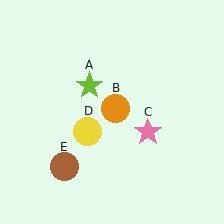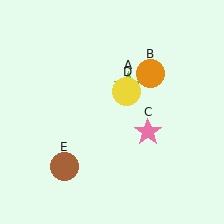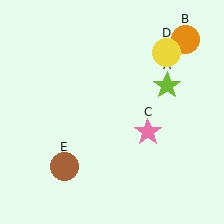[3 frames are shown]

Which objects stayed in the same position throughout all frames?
Pink star (object C) and brown circle (object E) remained stationary.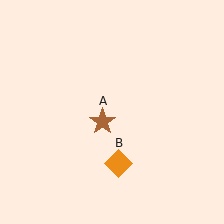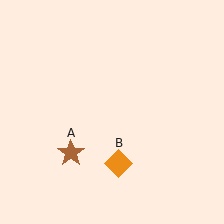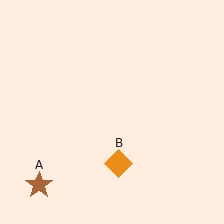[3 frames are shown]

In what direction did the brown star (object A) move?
The brown star (object A) moved down and to the left.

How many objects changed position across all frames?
1 object changed position: brown star (object A).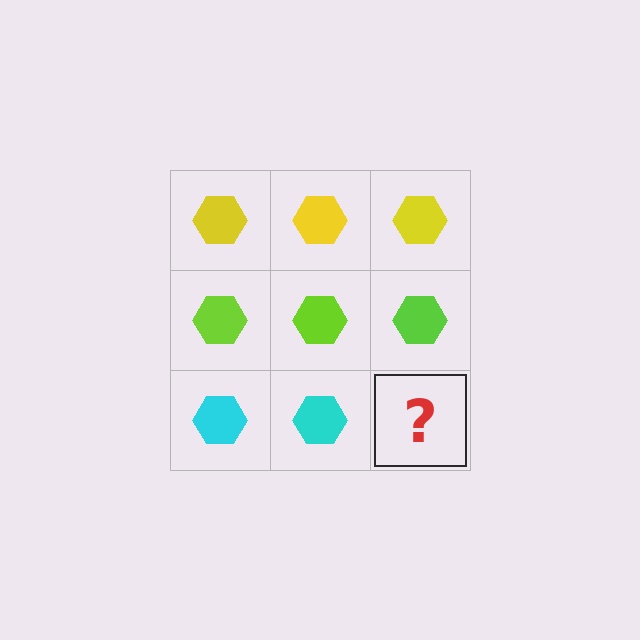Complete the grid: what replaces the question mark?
The question mark should be replaced with a cyan hexagon.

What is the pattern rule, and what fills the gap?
The rule is that each row has a consistent color. The gap should be filled with a cyan hexagon.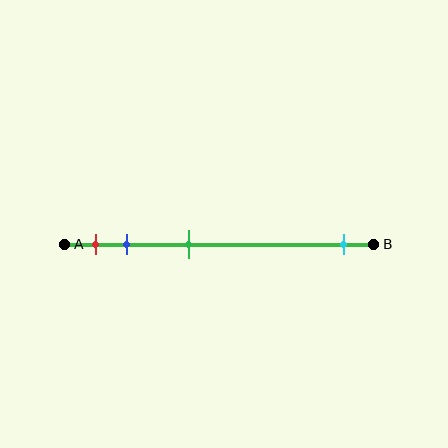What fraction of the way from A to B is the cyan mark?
The cyan mark is approximately 90% (0.9) of the way from A to B.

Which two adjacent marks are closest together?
The red and blue marks are the closest adjacent pair.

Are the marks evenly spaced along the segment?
No, the marks are not evenly spaced.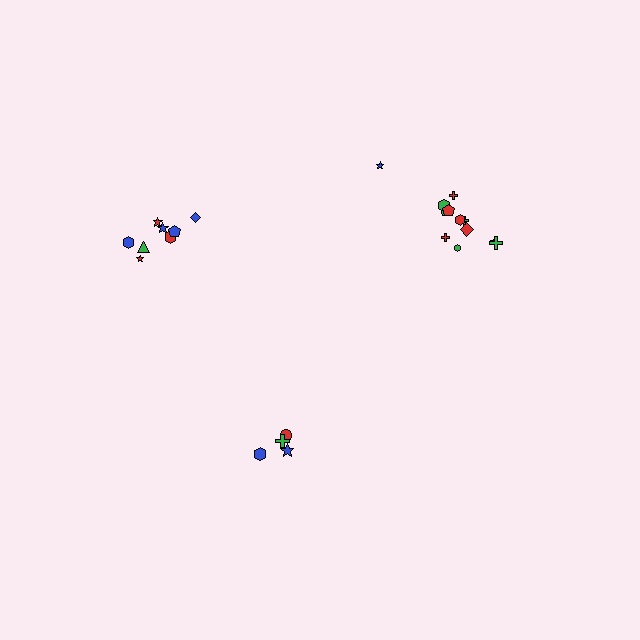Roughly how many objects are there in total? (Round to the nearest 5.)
Roughly 25 objects in total.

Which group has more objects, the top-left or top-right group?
The top-right group.